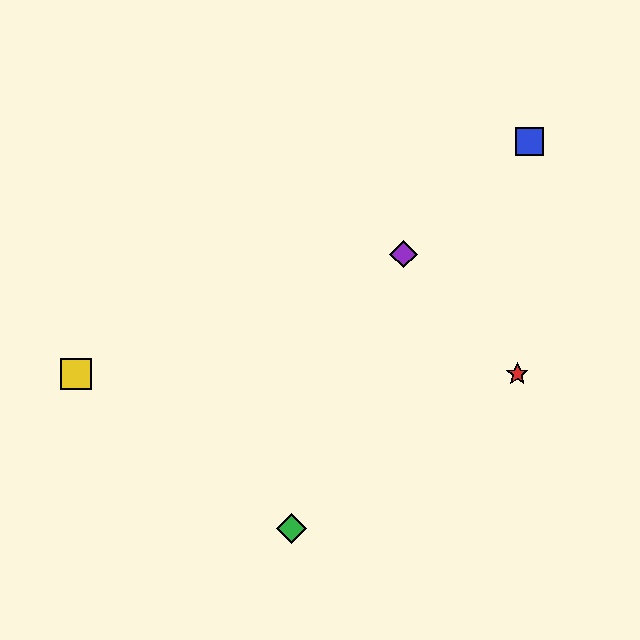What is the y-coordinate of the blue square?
The blue square is at y≈141.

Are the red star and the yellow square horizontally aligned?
Yes, both are at y≈374.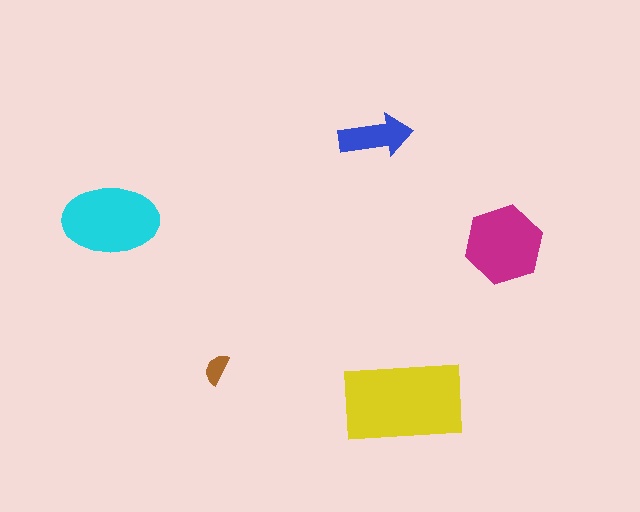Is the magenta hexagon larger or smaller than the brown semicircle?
Larger.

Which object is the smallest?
The brown semicircle.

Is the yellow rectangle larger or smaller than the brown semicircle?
Larger.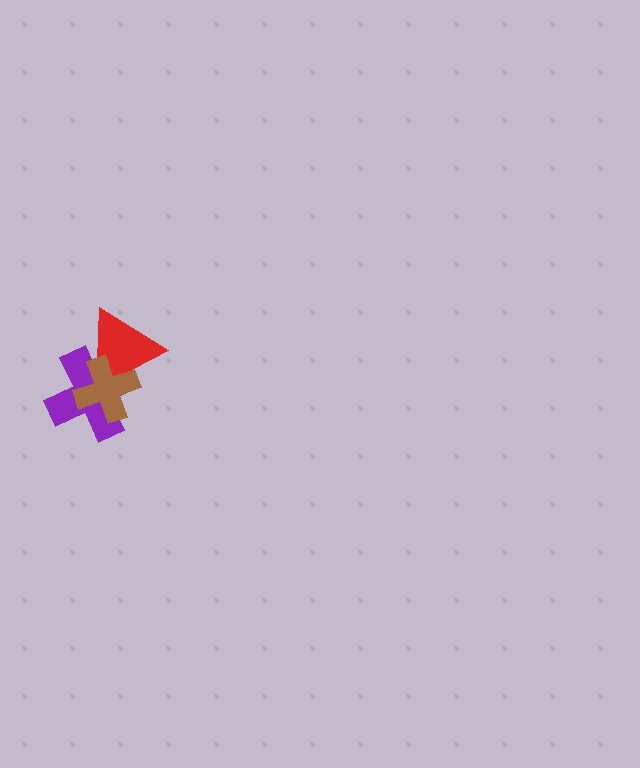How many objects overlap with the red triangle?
2 objects overlap with the red triangle.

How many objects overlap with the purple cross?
2 objects overlap with the purple cross.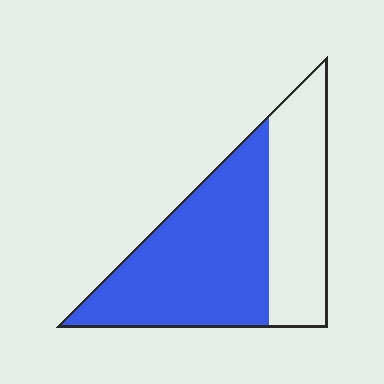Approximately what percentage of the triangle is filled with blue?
Approximately 60%.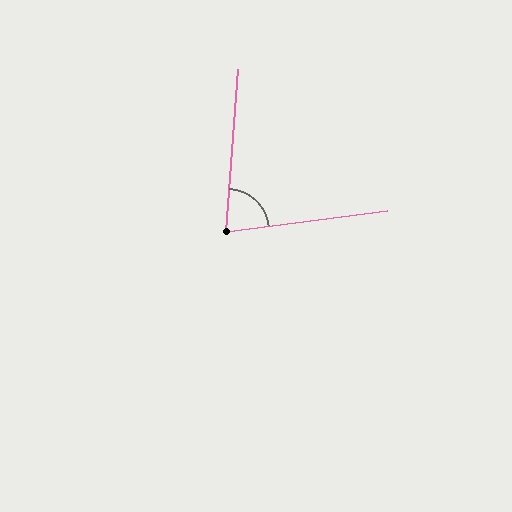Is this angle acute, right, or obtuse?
It is acute.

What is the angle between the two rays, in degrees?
Approximately 79 degrees.